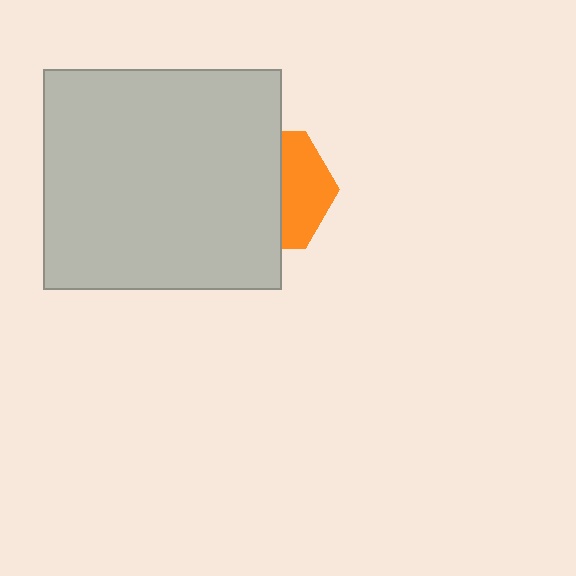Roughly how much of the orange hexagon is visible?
A small part of it is visible (roughly 41%).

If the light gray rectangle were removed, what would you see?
You would see the complete orange hexagon.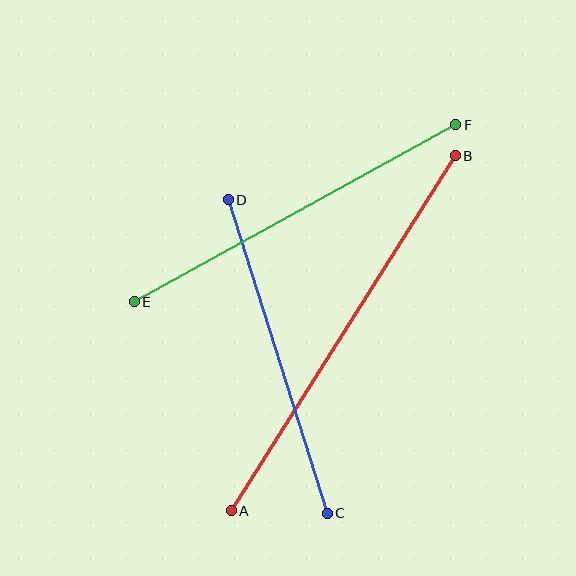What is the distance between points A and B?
The distance is approximately 420 pixels.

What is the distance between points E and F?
The distance is approximately 367 pixels.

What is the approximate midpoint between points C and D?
The midpoint is at approximately (278, 357) pixels.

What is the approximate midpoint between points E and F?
The midpoint is at approximately (295, 213) pixels.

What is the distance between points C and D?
The distance is approximately 329 pixels.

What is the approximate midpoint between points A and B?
The midpoint is at approximately (343, 333) pixels.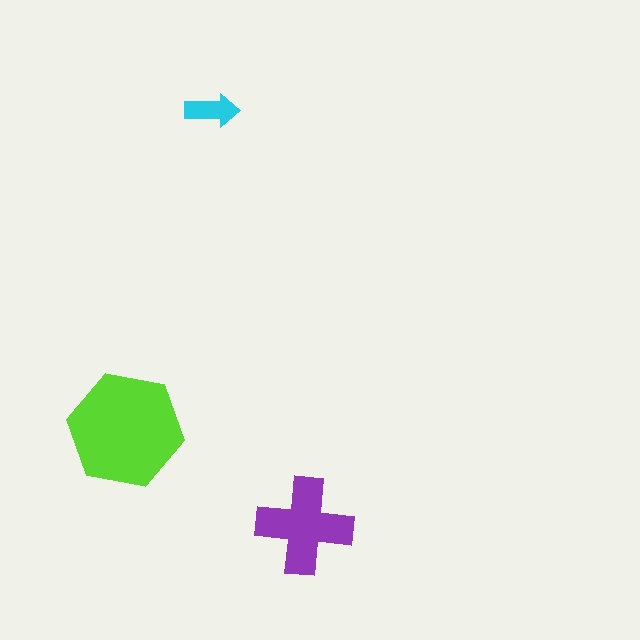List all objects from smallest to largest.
The cyan arrow, the purple cross, the lime hexagon.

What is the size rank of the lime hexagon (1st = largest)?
1st.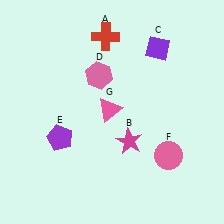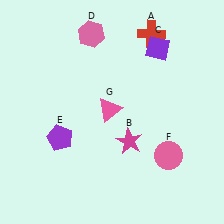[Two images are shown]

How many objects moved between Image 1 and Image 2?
2 objects moved between the two images.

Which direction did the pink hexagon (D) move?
The pink hexagon (D) moved up.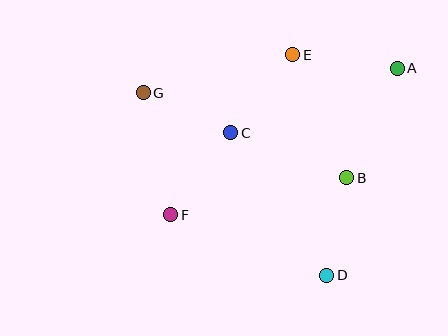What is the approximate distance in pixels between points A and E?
The distance between A and E is approximately 105 pixels.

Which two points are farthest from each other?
Points A and F are farthest from each other.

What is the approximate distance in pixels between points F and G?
The distance between F and G is approximately 125 pixels.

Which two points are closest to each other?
Points C and G are closest to each other.